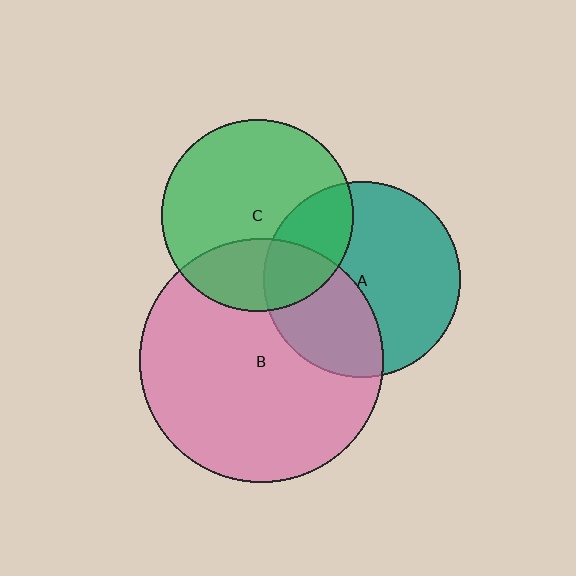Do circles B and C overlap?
Yes.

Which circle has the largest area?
Circle B (pink).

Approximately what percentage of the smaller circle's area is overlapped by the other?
Approximately 30%.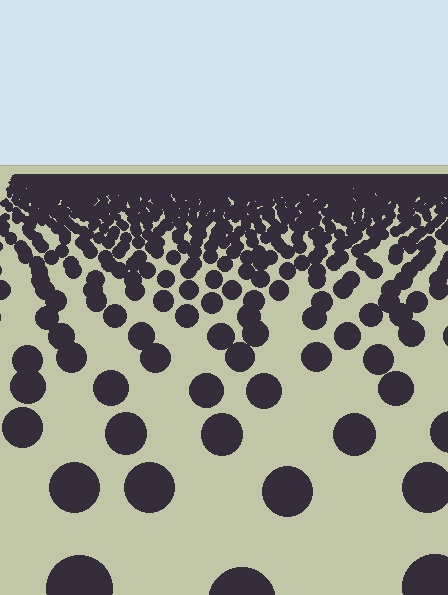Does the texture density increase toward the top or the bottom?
Density increases toward the top.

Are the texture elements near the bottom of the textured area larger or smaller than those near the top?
Larger. Near the bottom, elements are closer to the viewer and appear at a bigger on-screen size.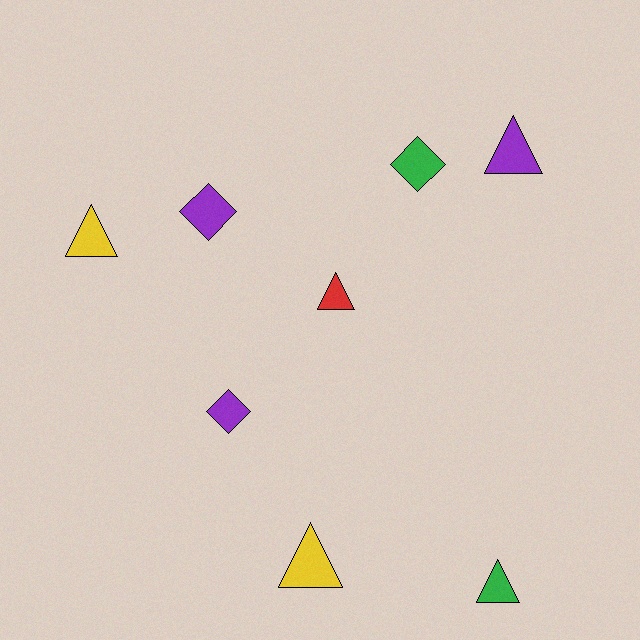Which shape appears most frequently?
Triangle, with 5 objects.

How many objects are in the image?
There are 8 objects.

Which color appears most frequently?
Purple, with 3 objects.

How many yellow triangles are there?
There are 2 yellow triangles.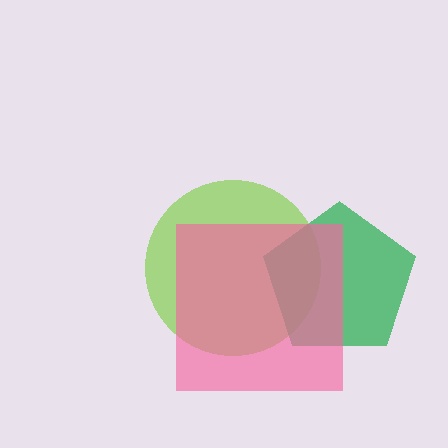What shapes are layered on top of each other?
The layered shapes are: a lime circle, a green pentagon, a pink square.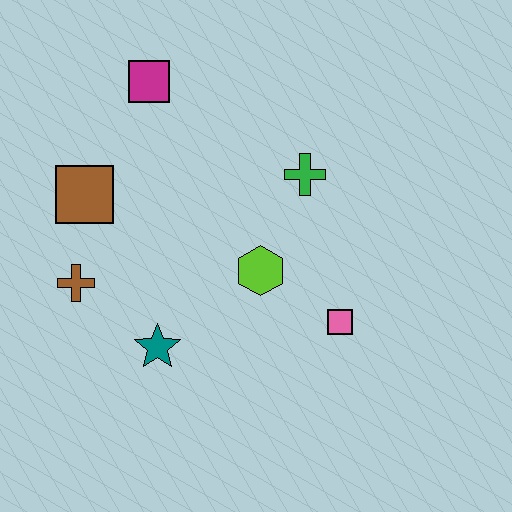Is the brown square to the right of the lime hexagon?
No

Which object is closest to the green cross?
The lime hexagon is closest to the green cross.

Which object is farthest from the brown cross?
The pink square is farthest from the brown cross.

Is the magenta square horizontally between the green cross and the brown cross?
Yes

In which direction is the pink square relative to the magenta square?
The pink square is below the magenta square.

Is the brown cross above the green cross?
No